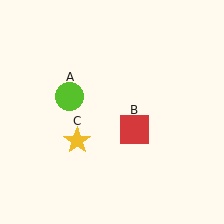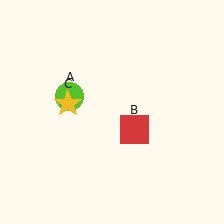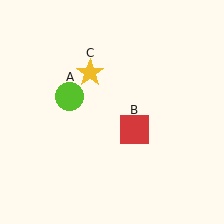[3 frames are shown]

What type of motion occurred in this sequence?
The yellow star (object C) rotated clockwise around the center of the scene.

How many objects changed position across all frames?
1 object changed position: yellow star (object C).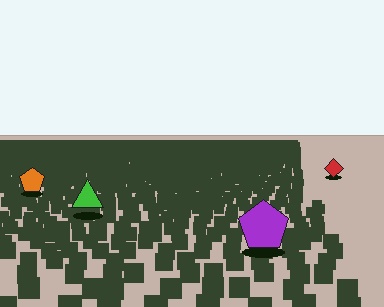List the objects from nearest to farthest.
From nearest to farthest: the purple pentagon, the green triangle, the orange pentagon, the red diamond.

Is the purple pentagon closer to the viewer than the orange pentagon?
Yes. The purple pentagon is closer — you can tell from the texture gradient: the ground texture is coarser near it.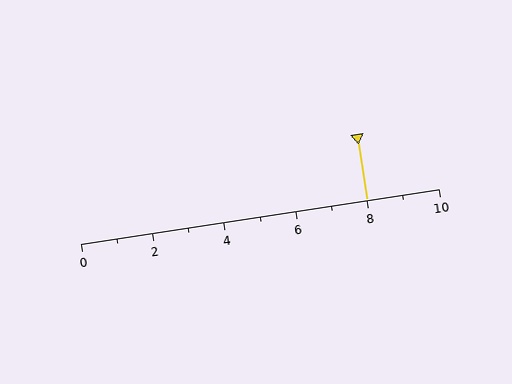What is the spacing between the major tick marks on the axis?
The major ticks are spaced 2 apart.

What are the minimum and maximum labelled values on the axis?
The axis runs from 0 to 10.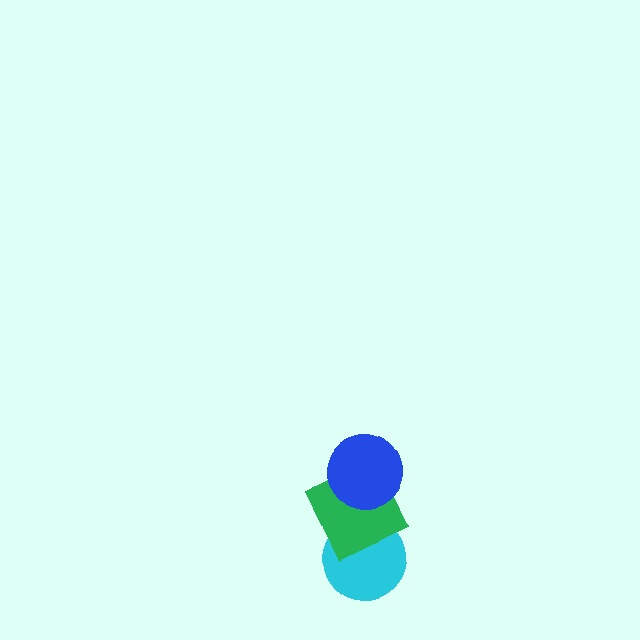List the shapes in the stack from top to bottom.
From top to bottom: the blue circle, the green square, the cyan circle.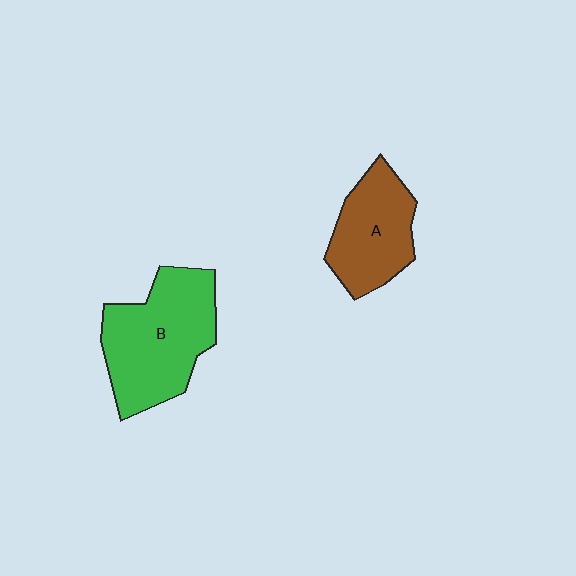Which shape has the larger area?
Shape B (green).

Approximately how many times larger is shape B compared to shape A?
Approximately 1.4 times.